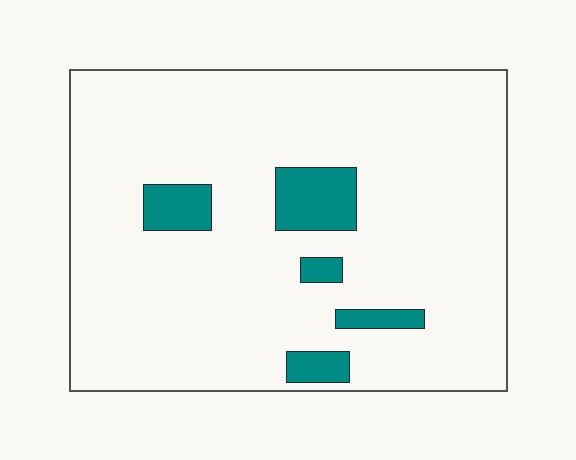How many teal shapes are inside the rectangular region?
5.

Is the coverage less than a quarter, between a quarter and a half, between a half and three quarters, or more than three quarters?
Less than a quarter.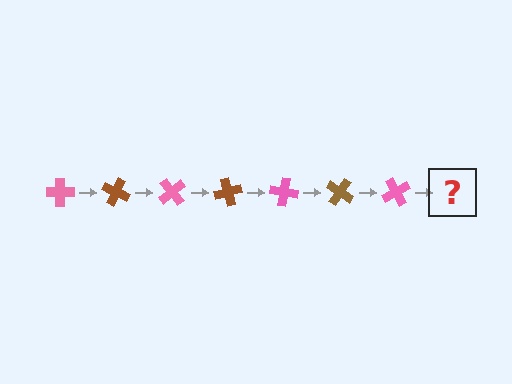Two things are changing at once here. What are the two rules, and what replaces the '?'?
The two rules are that it rotates 25 degrees each step and the color cycles through pink and brown. The '?' should be a brown cross, rotated 175 degrees from the start.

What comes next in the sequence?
The next element should be a brown cross, rotated 175 degrees from the start.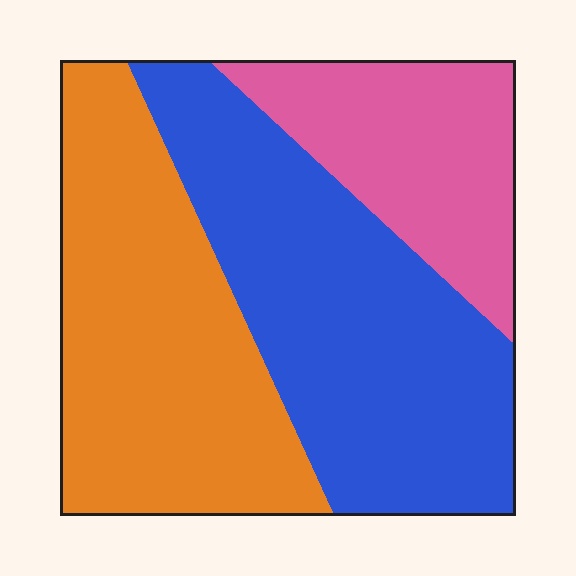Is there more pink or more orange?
Orange.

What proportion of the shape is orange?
Orange takes up between a third and a half of the shape.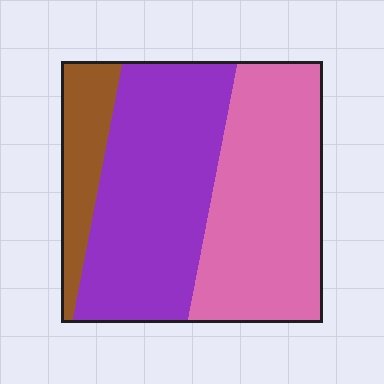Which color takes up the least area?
Brown, at roughly 15%.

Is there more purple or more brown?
Purple.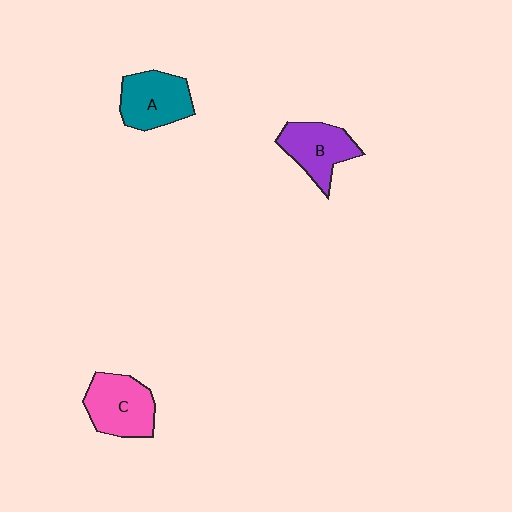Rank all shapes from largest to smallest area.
From largest to smallest: C (pink), A (teal), B (purple).